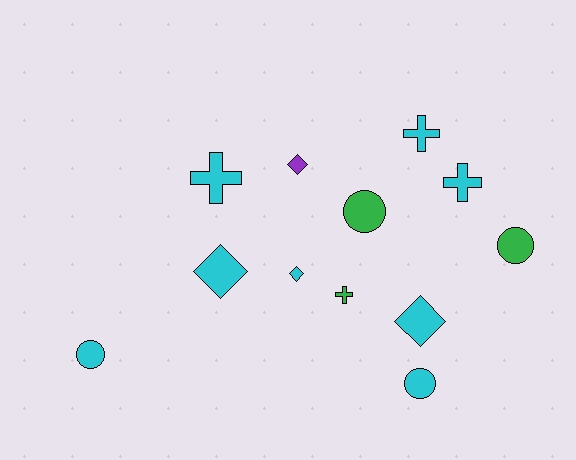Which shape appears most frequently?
Cross, with 4 objects.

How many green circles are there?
There are 2 green circles.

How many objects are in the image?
There are 12 objects.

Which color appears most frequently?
Cyan, with 8 objects.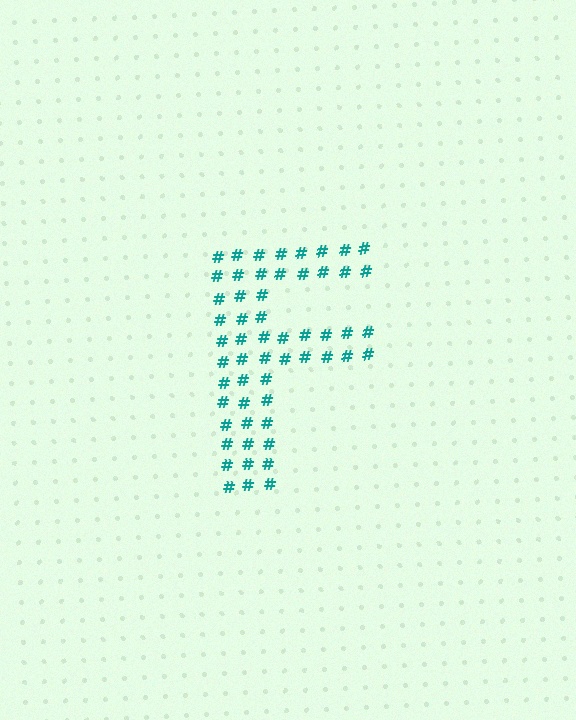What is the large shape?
The large shape is the letter F.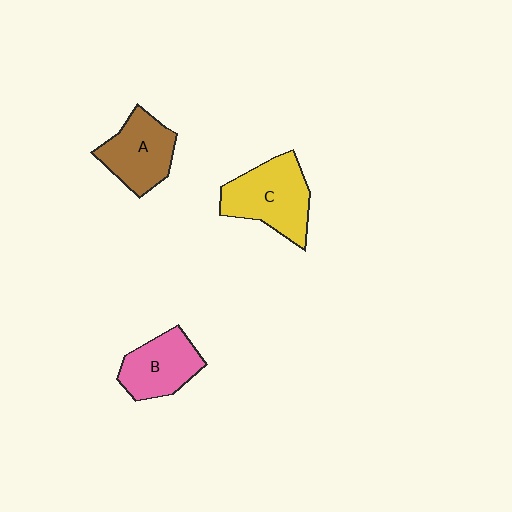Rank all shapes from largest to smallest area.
From largest to smallest: C (yellow), A (brown), B (pink).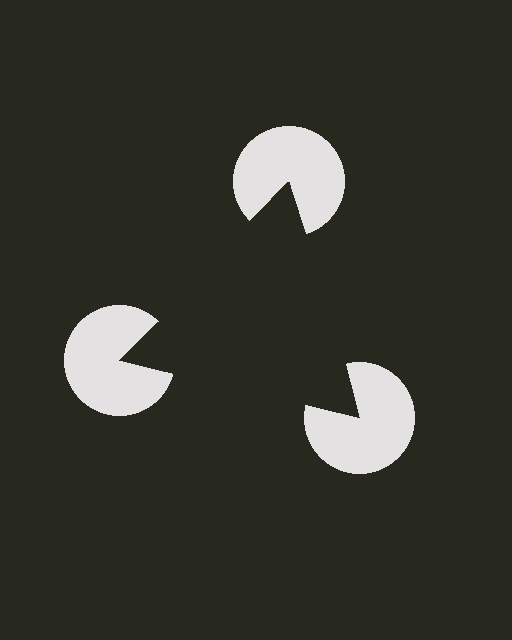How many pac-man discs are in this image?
There are 3 — one at each vertex of the illusory triangle.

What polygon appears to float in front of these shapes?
An illusory triangle — its edges are inferred from the aligned wedge cuts in the pac-man discs, not physically drawn.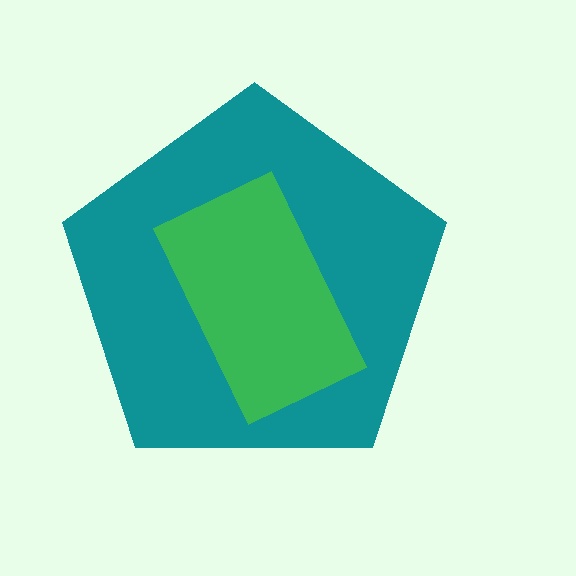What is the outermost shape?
The teal pentagon.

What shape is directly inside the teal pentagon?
The green rectangle.